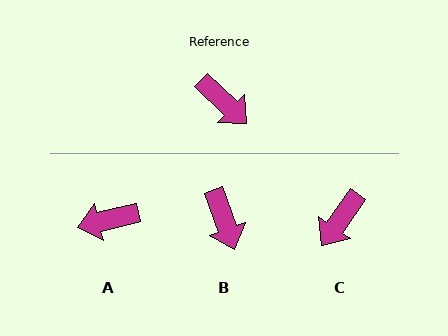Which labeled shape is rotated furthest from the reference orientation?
A, about 123 degrees away.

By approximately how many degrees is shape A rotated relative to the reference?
Approximately 123 degrees clockwise.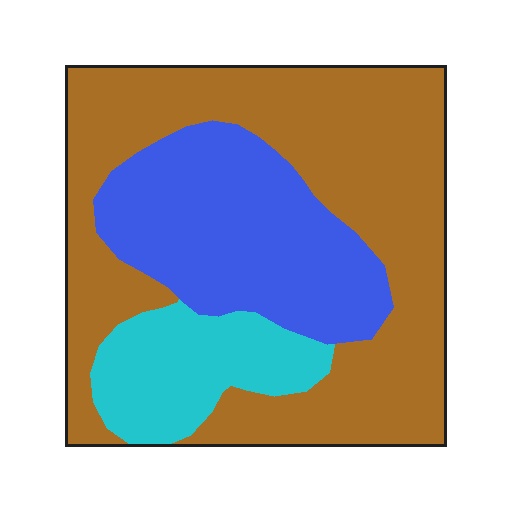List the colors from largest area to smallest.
From largest to smallest: brown, blue, cyan.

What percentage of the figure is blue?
Blue covers roughly 30% of the figure.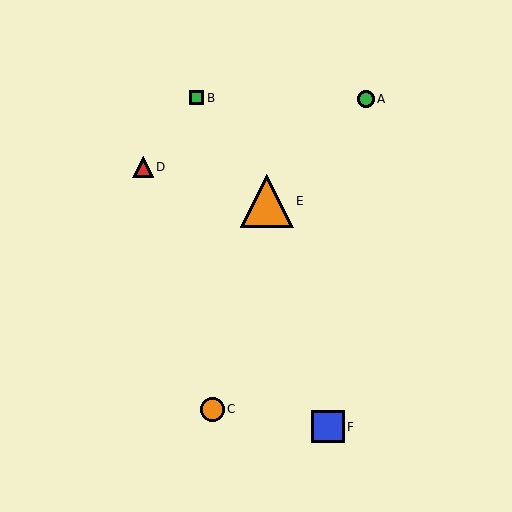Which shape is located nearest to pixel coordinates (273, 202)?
The orange triangle (labeled E) at (267, 201) is nearest to that location.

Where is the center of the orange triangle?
The center of the orange triangle is at (267, 201).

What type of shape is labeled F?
Shape F is a blue square.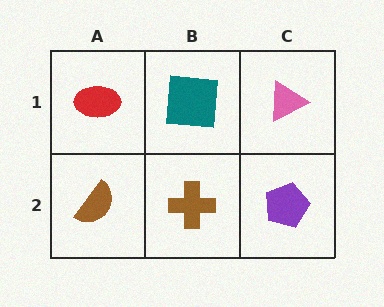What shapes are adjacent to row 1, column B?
A brown cross (row 2, column B), a red ellipse (row 1, column A), a pink triangle (row 1, column C).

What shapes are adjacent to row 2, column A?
A red ellipse (row 1, column A), a brown cross (row 2, column B).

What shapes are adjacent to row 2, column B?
A teal square (row 1, column B), a brown semicircle (row 2, column A), a purple pentagon (row 2, column C).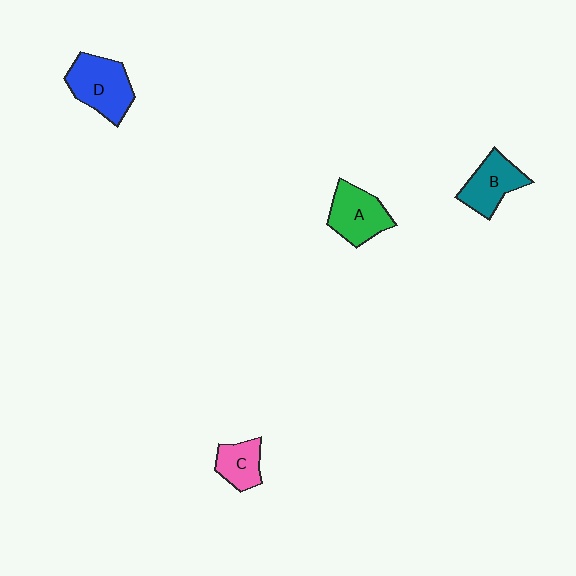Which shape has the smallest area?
Shape C (pink).